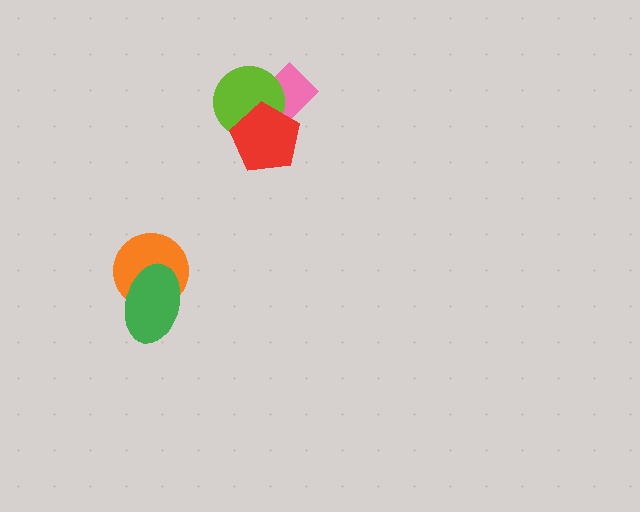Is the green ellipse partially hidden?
No, no other shape covers it.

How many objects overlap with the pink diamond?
2 objects overlap with the pink diamond.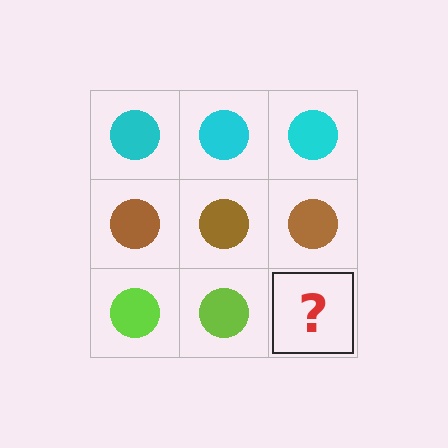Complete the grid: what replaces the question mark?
The question mark should be replaced with a lime circle.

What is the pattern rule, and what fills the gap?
The rule is that each row has a consistent color. The gap should be filled with a lime circle.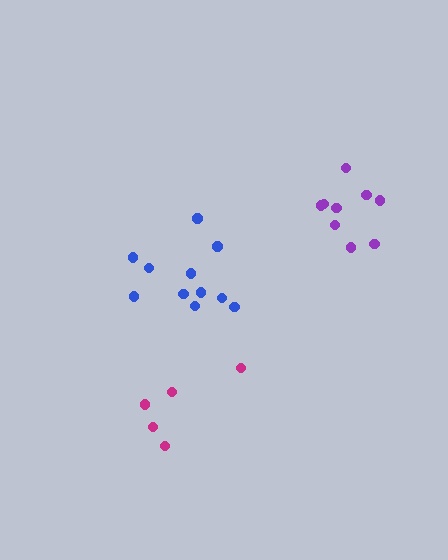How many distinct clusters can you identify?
There are 3 distinct clusters.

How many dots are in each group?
Group 1: 11 dots, Group 2: 5 dots, Group 3: 9 dots (25 total).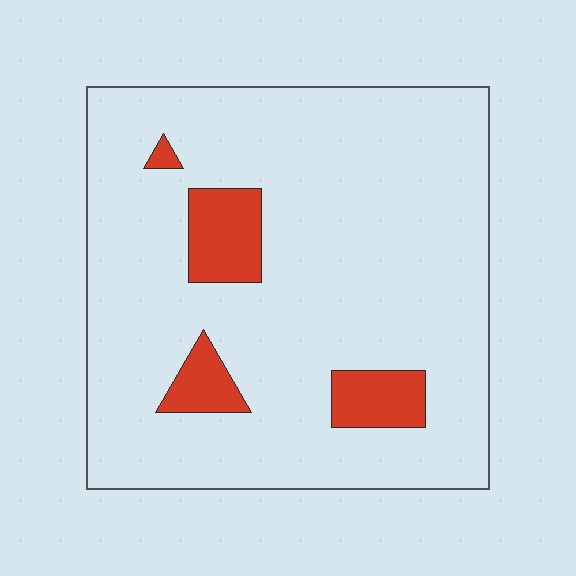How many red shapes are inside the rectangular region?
4.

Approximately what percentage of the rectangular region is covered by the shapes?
Approximately 10%.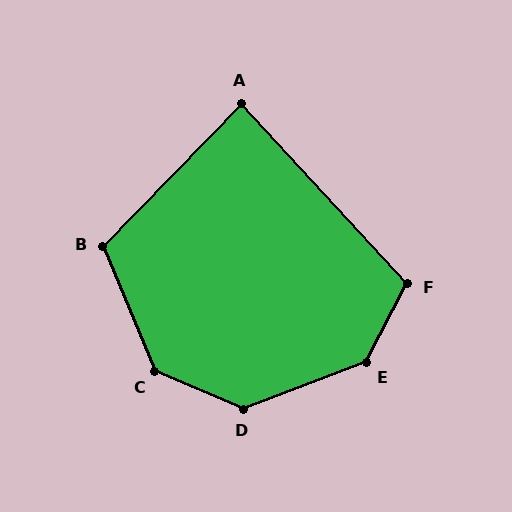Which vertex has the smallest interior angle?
A, at approximately 87 degrees.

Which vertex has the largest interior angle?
E, at approximately 138 degrees.